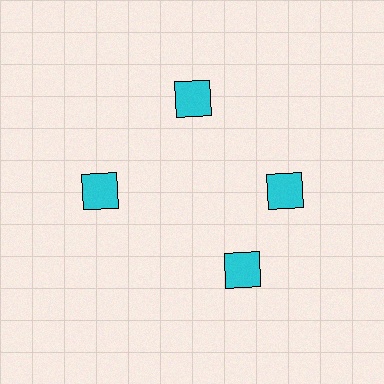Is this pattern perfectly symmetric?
No. The 4 cyan diamonds are arranged in a ring, but one element near the 6 o'clock position is rotated out of alignment along the ring, breaking the 4-fold rotational symmetry.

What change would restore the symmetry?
The symmetry would be restored by rotating it back into even spacing with its neighbors so that all 4 diamonds sit at equal angles and equal distance from the center.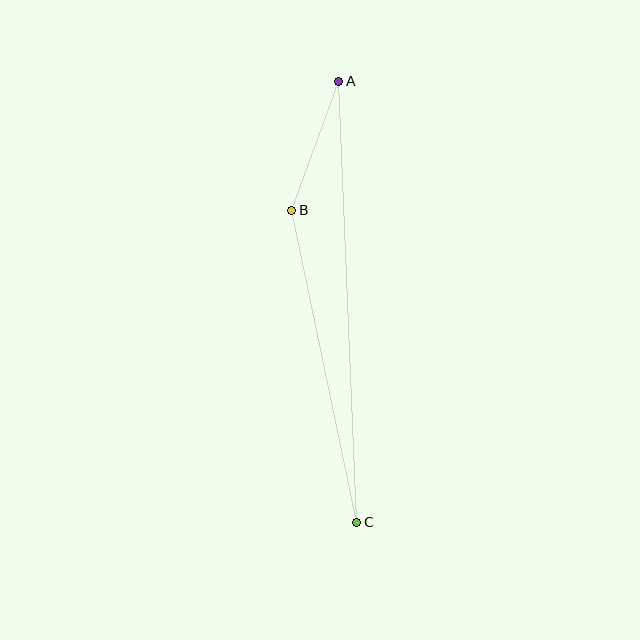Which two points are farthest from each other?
Points A and C are farthest from each other.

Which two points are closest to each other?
Points A and B are closest to each other.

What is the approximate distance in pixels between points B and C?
The distance between B and C is approximately 319 pixels.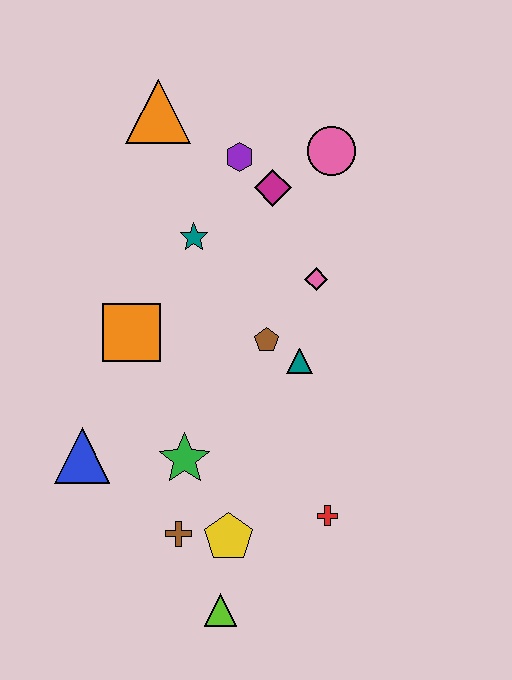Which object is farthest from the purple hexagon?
The lime triangle is farthest from the purple hexagon.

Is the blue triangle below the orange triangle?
Yes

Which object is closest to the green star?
The brown cross is closest to the green star.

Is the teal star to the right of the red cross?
No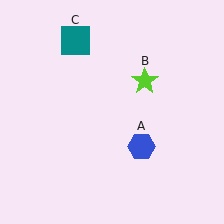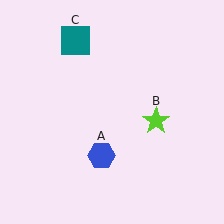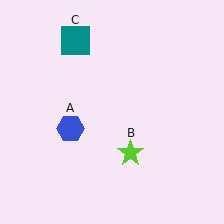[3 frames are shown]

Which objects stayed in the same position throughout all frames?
Teal square (object C) remained stationary.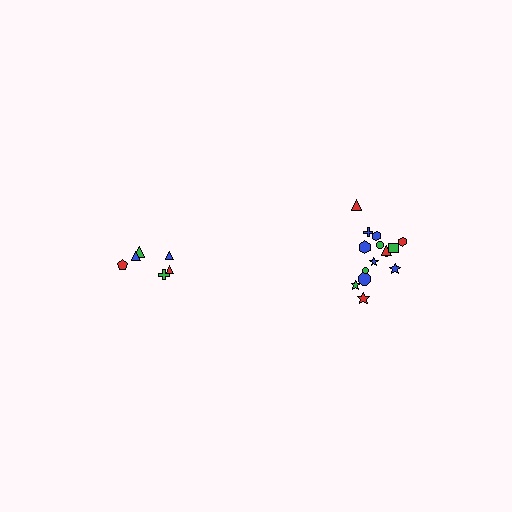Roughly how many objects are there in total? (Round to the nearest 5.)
Roughly 20 objects in total.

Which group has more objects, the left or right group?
The right group.